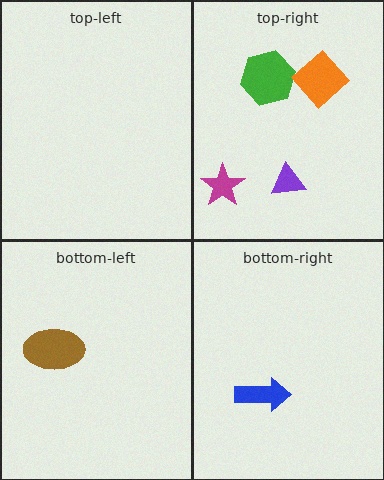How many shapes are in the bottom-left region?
1.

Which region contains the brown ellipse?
The bottom-left region.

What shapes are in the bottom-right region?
The blue arrow.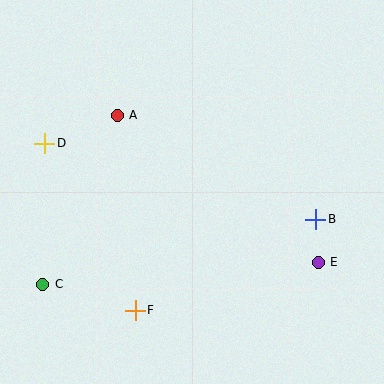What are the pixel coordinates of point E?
Point E is at (318, 262).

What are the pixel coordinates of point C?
Point C is at (43, 284).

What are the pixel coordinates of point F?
Point F is at (135, 310).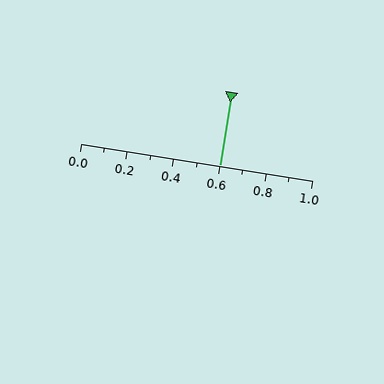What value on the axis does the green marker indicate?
The marker indicates approximately 0.6.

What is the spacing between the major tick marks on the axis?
The major ticks are spaced 0.2 apart.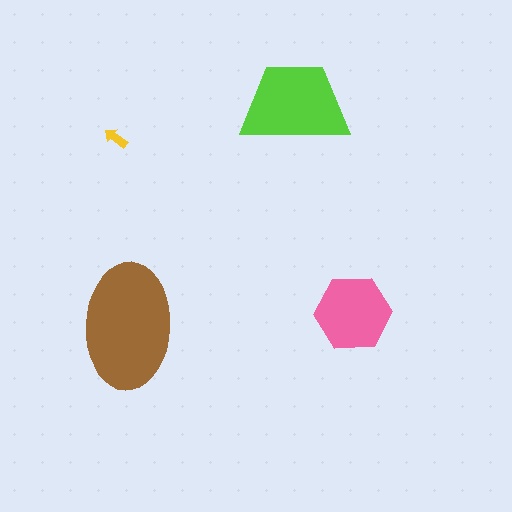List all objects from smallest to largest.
The yellow arrow, the pink hexagon, the lime trapezoid, the brown ellipse.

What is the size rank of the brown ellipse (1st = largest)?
1st.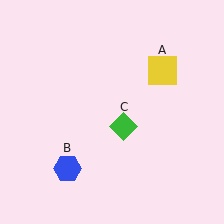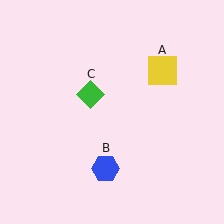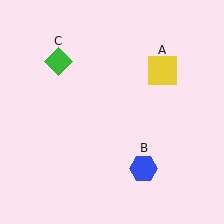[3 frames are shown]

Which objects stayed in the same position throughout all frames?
Yellow square (object A) remained stationary.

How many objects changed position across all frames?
2 objects changed position: blue hexagon (object B), green diamond (object C).